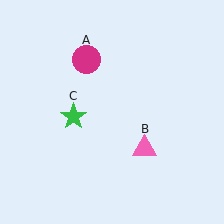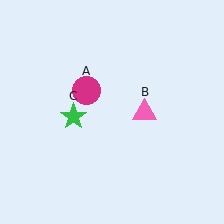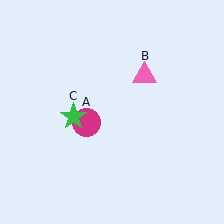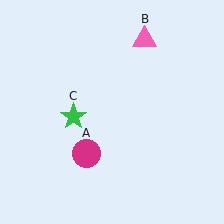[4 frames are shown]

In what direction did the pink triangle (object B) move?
The pink triangle (object B) moved up.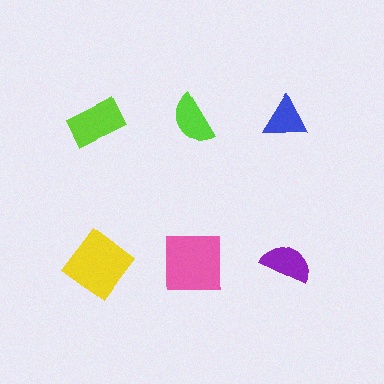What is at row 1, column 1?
A lime rectangle.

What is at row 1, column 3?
A blue triangle.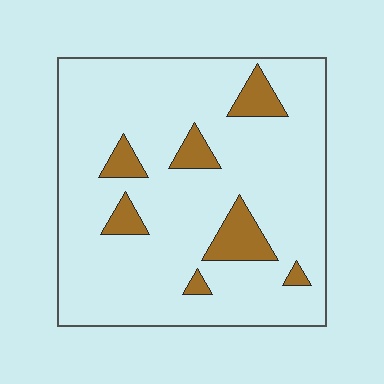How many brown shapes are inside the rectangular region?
7.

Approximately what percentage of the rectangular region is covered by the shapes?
Approximately 10%.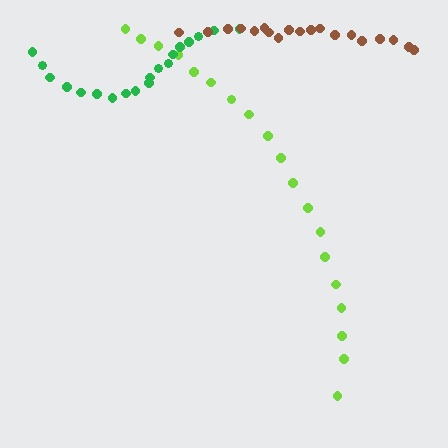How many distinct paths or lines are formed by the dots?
There are 3 distinct paths.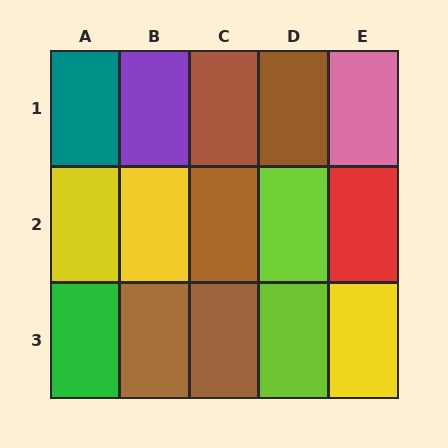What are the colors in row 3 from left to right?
Green, brown, brown, lime, yellow.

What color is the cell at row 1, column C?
Brown.